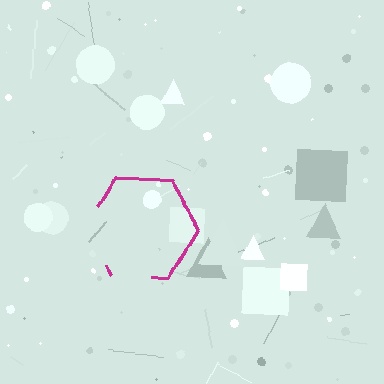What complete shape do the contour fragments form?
The contour fragments form a hexagon.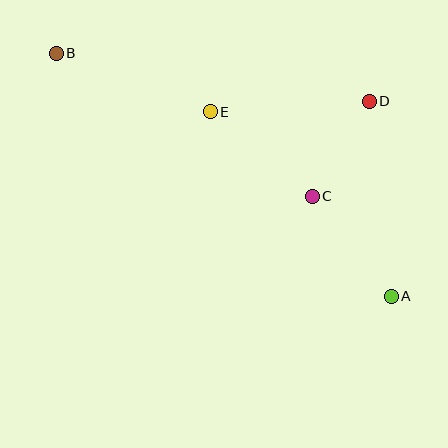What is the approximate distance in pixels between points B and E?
The distance between B and E is approximately 165 pixels.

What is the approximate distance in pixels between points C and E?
The distance between C and E is approximately 132 pixels.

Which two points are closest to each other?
Points C and D are closest to each other.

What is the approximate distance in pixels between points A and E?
The distance between A and E is approximately 258 pixels.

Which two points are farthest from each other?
Points A and B are farthest from each other.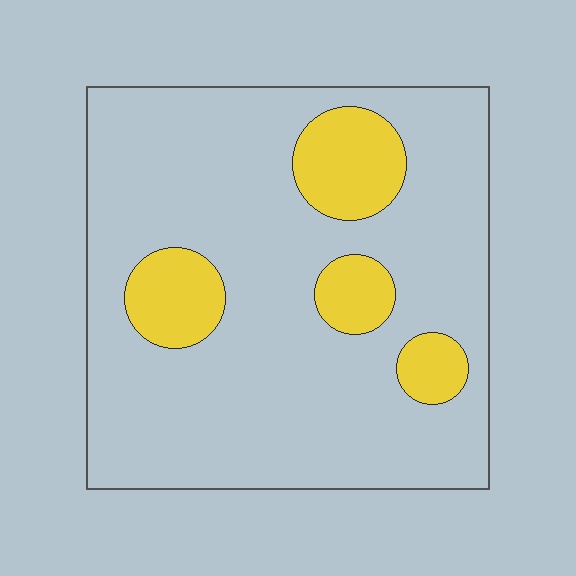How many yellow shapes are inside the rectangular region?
4.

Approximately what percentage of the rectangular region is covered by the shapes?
Approximately 15%.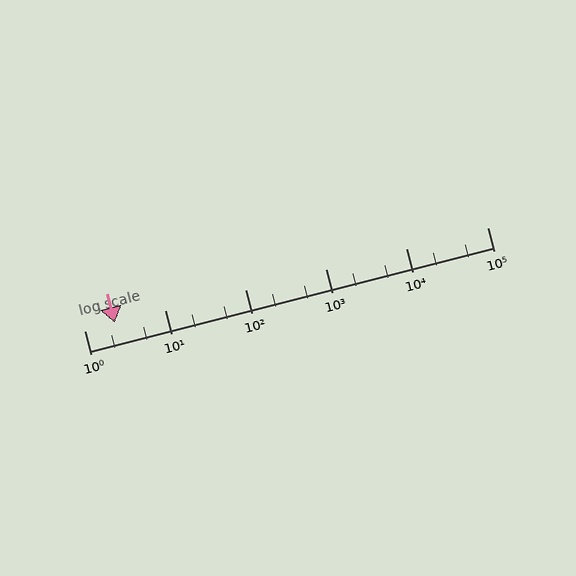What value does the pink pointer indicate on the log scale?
The pointer indicates approximately 2.4.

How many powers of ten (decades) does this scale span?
The scale spans 5 decades, from 1 to 100000.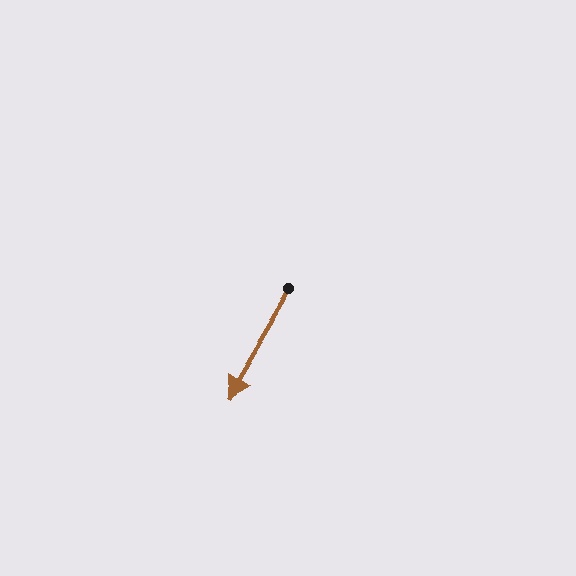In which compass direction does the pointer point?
Southwest.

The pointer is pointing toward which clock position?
Roughly 7 o'clock.